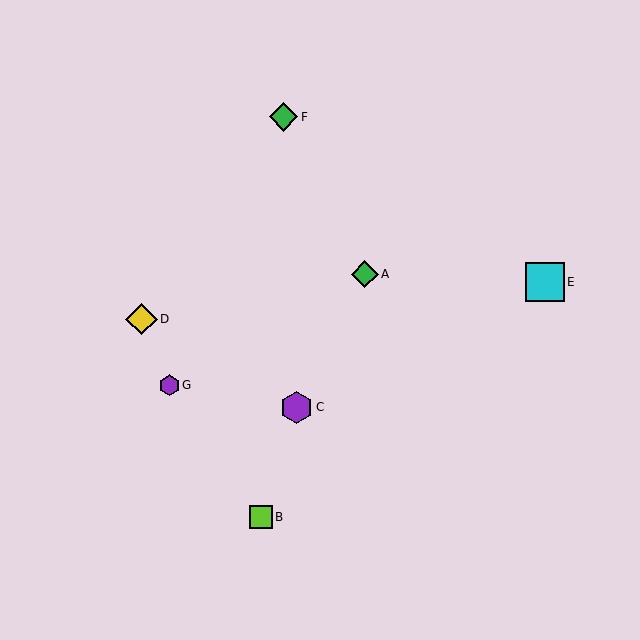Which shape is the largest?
The cyan square (labeled E) is the largest.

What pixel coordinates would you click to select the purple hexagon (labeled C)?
Click at (297, 407) to select the purple hexagon C.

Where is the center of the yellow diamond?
The center of the yellow diamond is at (142, 319).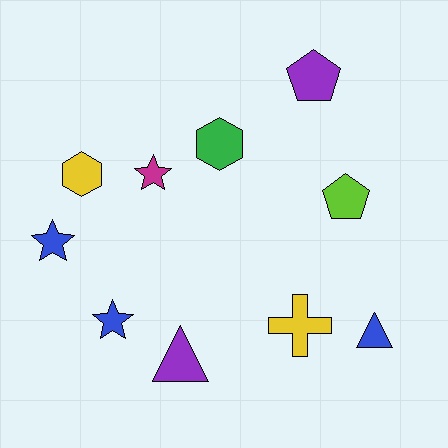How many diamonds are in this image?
There are no diamonds.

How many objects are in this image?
There are 10 objects.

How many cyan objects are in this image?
There are no cyan objects.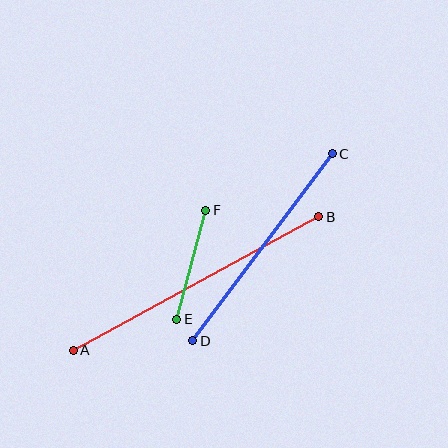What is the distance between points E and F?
The distance is approximately 113 pixels.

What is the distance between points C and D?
The distance is approximately 233 pixels.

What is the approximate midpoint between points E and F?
The midpoint is at approximately (191, 265) pixels.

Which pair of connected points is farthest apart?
Points A and B are farthest apart.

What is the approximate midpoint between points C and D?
The midpoint is at approximately (263, 247) pixels.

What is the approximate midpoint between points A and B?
The midpoint is at approximately (196, 284) pixels.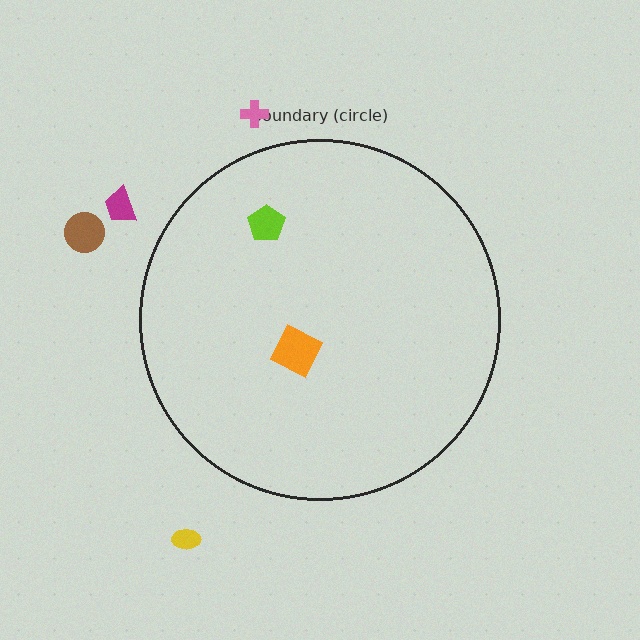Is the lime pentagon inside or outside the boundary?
Inside.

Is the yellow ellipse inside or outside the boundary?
Outside.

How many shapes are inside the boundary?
2 inside, 4 outside.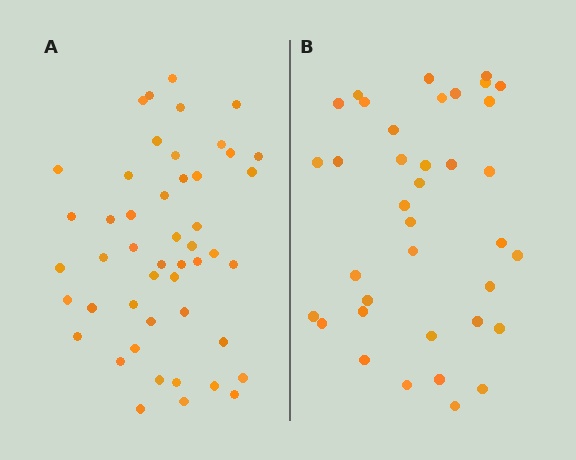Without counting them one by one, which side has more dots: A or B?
Region A (the left region) has more dots.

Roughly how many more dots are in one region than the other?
Region A has roughly 12 or so more dots than region B.